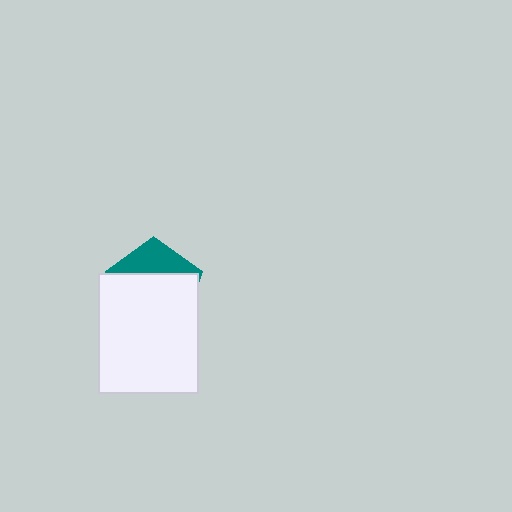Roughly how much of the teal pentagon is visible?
A small part of it is visible (roughly 31%).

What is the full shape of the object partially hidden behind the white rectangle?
The partially hidden object is a teal pentagon.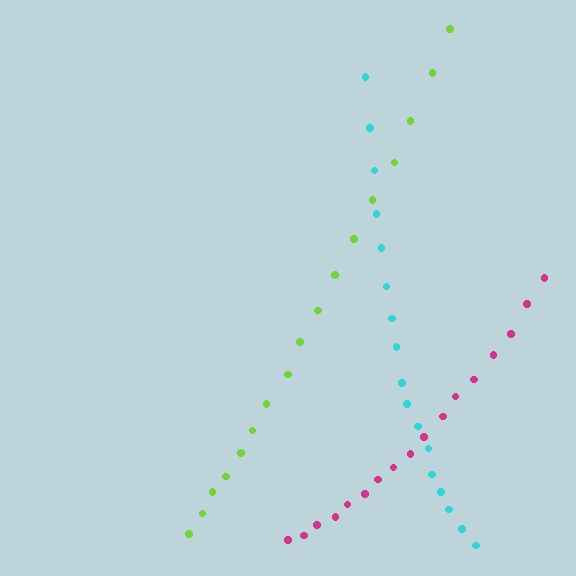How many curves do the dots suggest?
There are 3 distinct paths.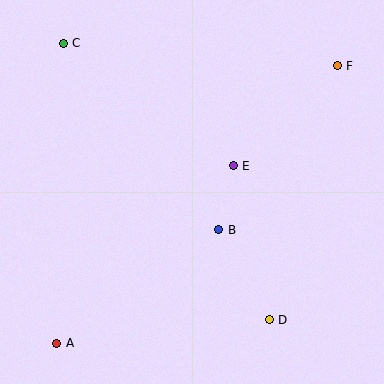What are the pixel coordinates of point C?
Point C is at (63, 43).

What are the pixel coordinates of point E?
Point E is at (233, 166).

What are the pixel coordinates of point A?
Point A is at (57, 343).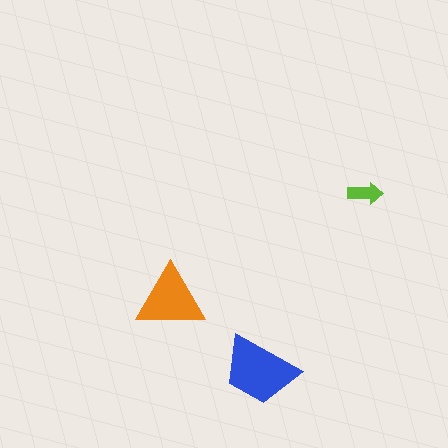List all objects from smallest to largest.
The lime arrow, the orange triangle, the blue trapezoid.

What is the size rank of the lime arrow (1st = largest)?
3rd.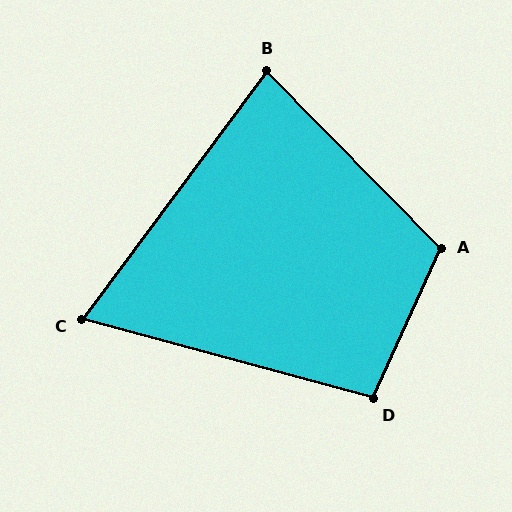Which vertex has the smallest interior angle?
C, at approximately 69 degrees.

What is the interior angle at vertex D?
Approximately 99 degrees (obtuse).